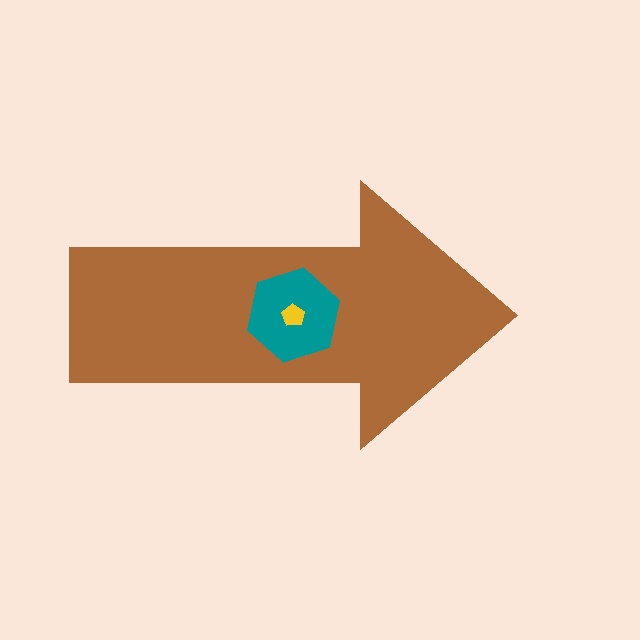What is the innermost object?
The yellow pentagon.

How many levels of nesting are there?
3.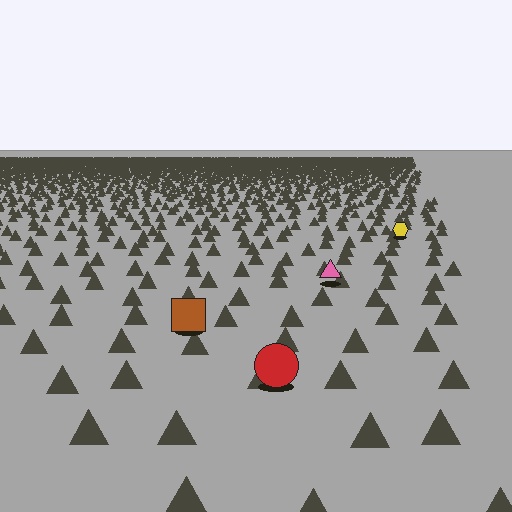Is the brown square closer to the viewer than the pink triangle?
Yes. The brown square is closer — you can tell from the texture gradient: the ground texture is coarser near it.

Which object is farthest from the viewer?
The yellow hexagon is farthest from the viewer. It appears smaller and the ground texture around it is denser.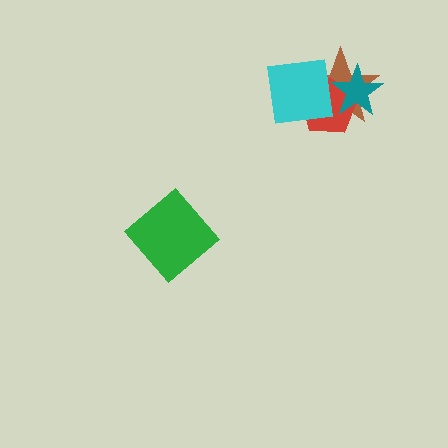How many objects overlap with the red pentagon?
3 objects overlap with the red pentagon.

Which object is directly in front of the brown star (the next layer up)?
The red pentagon is directly in front of the brown star.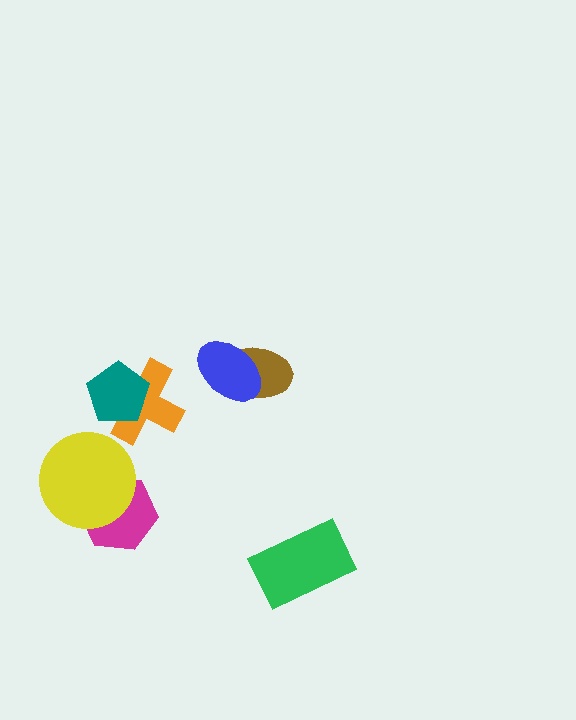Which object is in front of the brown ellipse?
The blue ellipse is in front of the brown ellipse.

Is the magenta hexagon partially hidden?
Yes, it is partially covered by another shape.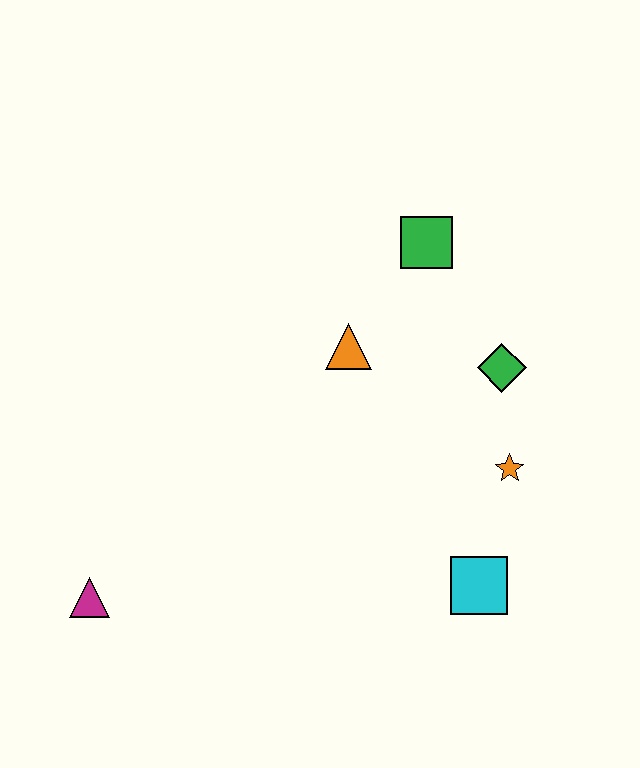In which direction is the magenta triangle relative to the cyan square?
The magenta triangle is to the left of the cyan square.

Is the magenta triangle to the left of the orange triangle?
Yes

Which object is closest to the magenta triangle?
The orange triangle is closest to the magenta triangle.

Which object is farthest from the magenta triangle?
The green square is farthest from the magenta triangle.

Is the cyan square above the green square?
No